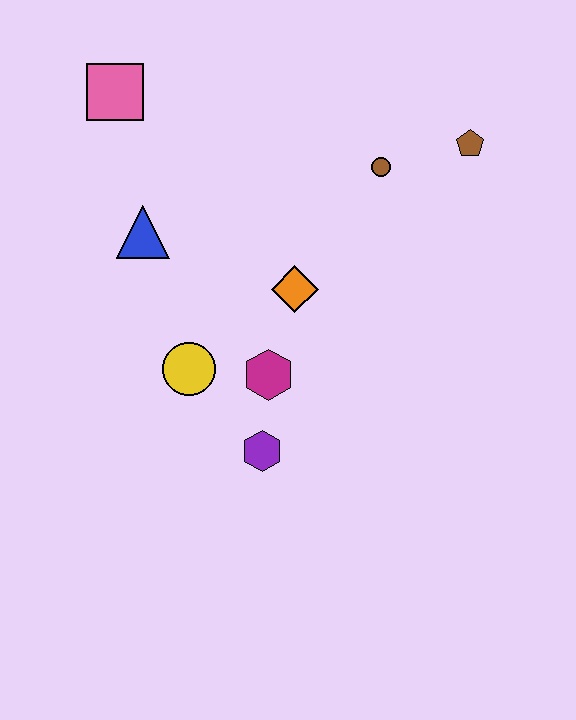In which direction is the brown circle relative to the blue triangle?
The brown circle is to the right of the blue triangle.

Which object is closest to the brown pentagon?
The brown circle is closest to the brown pentagon.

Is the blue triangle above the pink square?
No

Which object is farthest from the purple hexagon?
The pink square is farthest from the purple hexagon.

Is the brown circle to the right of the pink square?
Yes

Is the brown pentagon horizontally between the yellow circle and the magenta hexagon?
No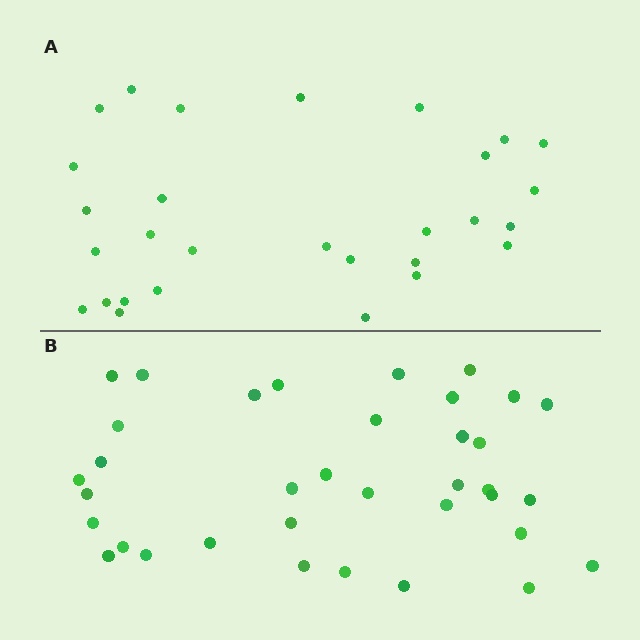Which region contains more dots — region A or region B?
Region B (the bottom region) has more dots.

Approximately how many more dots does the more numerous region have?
Region B has roughly 8 or so more dots than region A.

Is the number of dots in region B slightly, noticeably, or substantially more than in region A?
Region B has only slightly more — the two regions are fairly close. The ratio is roughly 1.2 to 1.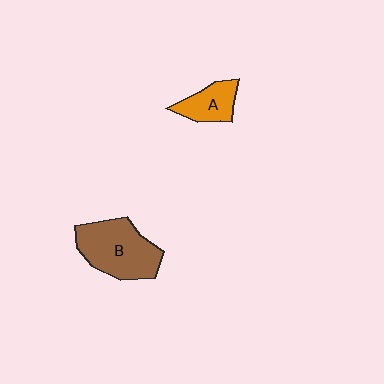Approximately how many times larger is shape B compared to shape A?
Approximately 2.0 times.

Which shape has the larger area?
Shape B (brown).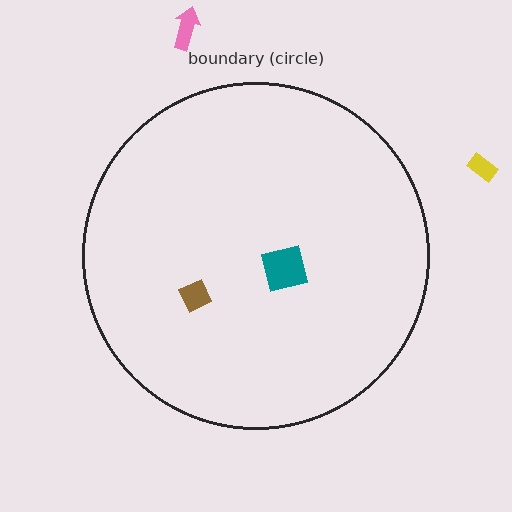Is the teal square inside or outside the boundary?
Inside.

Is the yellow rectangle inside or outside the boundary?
Outside.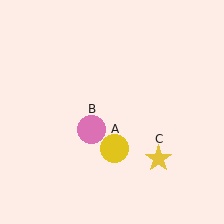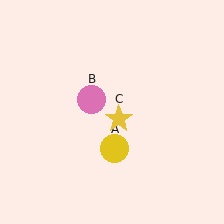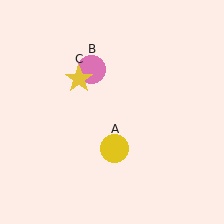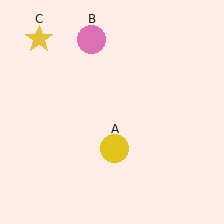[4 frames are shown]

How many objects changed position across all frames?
2 objects changed position: pink circle (object B), yellow star (object C).